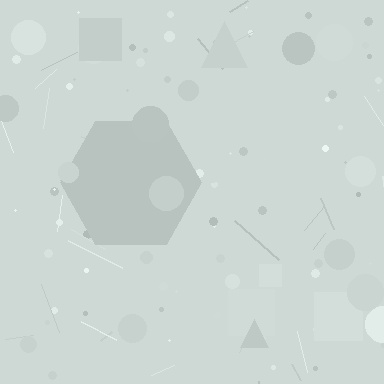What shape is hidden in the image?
A hexagon is hidden in the image.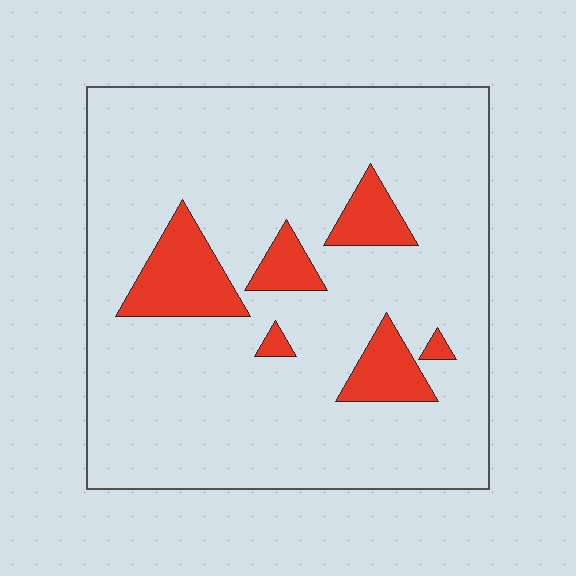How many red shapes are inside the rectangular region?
6.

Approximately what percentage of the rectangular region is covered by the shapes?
Approximately 15%.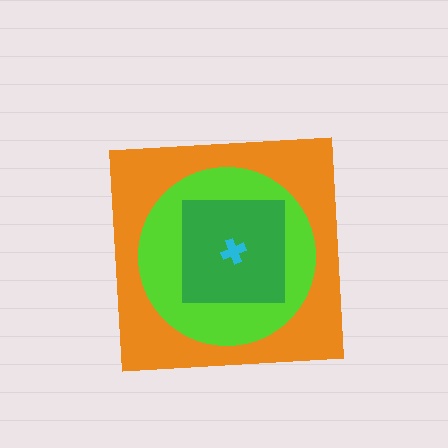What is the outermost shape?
The orange square.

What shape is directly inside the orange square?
The lime circle.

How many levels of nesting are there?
4.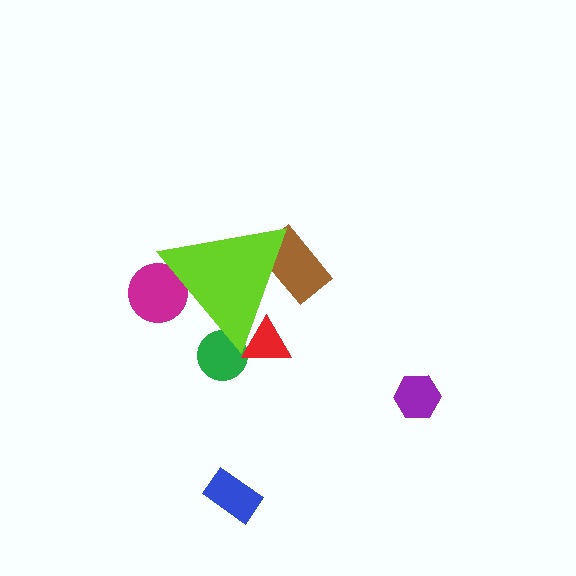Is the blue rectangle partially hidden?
No, the blue rectangle is fully visible.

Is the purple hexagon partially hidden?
No, the purple hexagon is fully visible.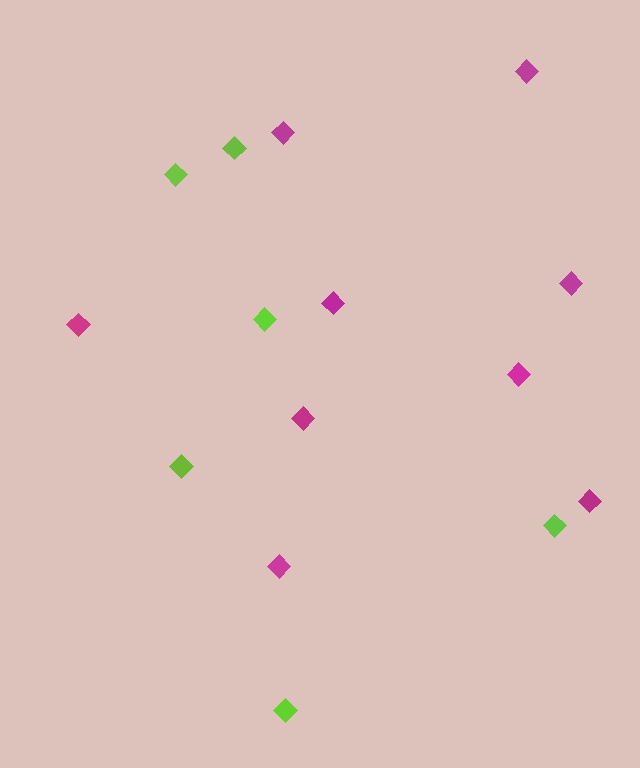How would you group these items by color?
There are 2 groups: one group of magenta diamonds (9) and one group of lime diamonds (6).